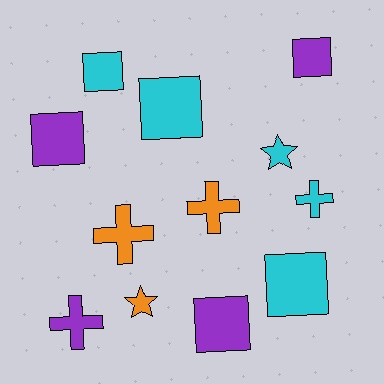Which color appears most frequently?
Cyan, with 5 objects.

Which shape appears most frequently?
Square, with 6 objects.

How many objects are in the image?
There are 12 objects.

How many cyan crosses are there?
There is 1 cyan cross.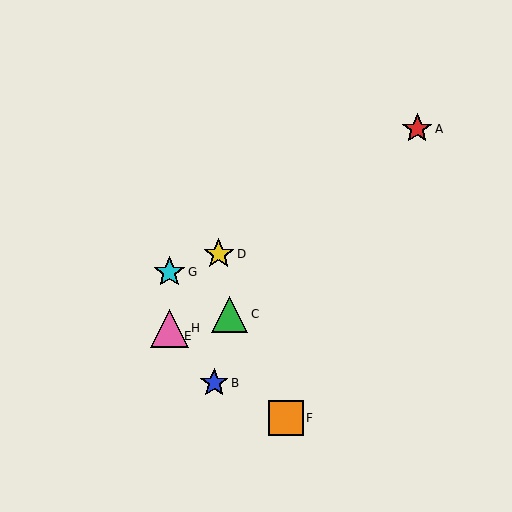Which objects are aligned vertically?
Objects E, G, H are aligned vertically.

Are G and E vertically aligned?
Yes, both are at x≈169.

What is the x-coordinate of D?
Object D is at x≈219.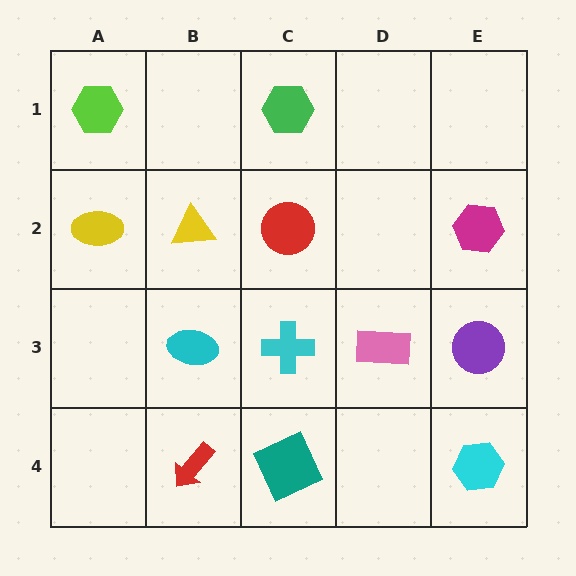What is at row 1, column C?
A green hexagon.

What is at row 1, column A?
A lime hexagon.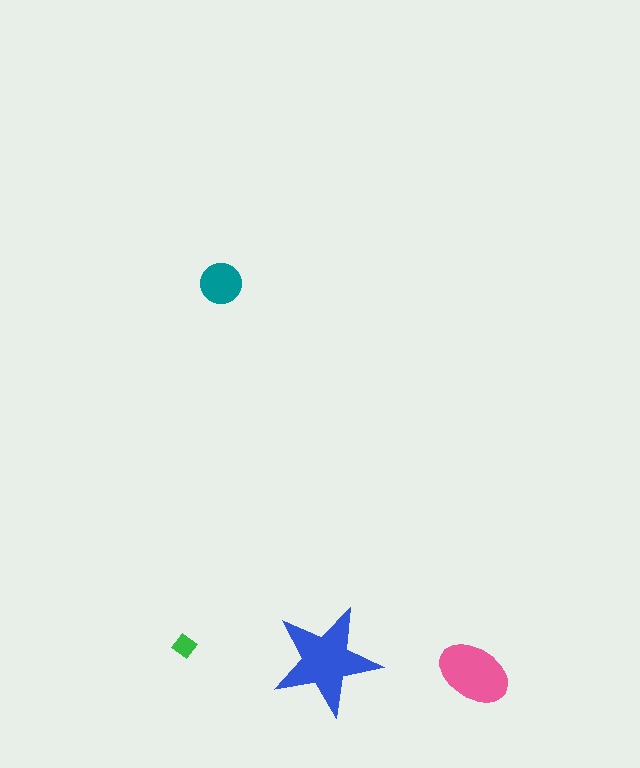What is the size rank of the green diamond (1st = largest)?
4th.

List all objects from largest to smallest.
The blue star, the pink ellipse, the teal circle, the green diamond.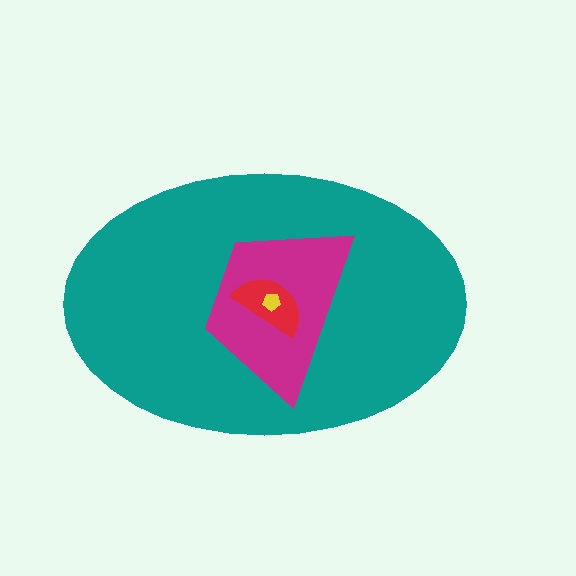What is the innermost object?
The yellow pentagon.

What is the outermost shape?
The teal ellipse.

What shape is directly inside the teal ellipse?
The magenta trapezoid.